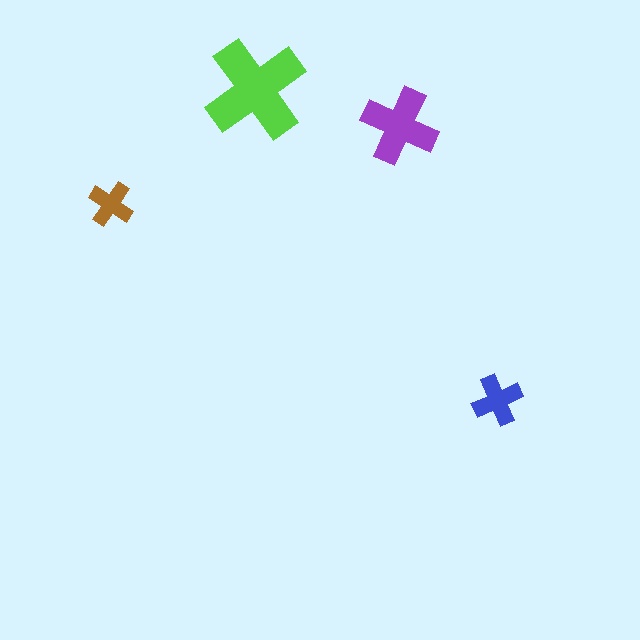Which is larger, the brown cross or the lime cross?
The lime one.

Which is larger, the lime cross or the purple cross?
The lime one.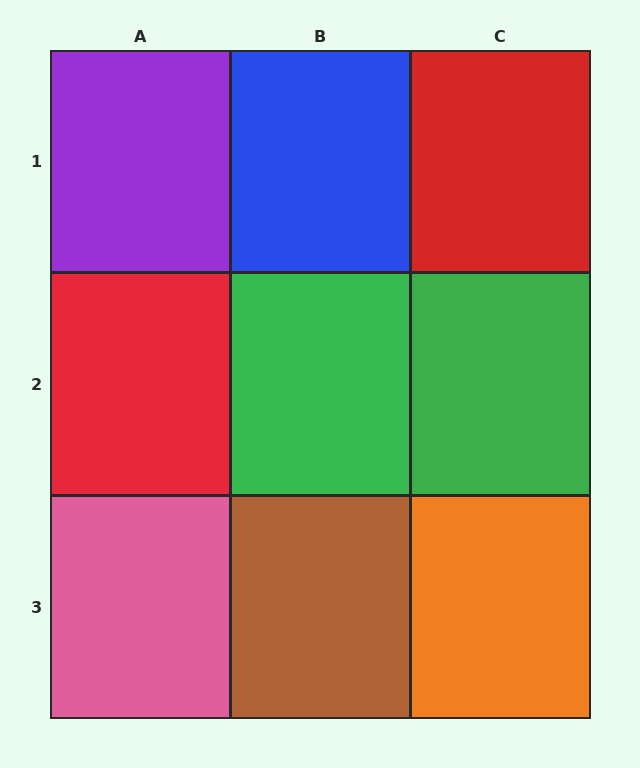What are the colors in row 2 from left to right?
Red, green, green.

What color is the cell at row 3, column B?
Brown.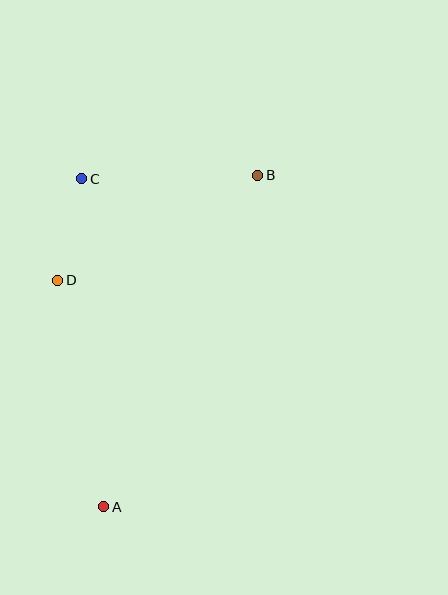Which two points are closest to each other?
Points C and D are closest to each other.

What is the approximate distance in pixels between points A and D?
The distance between A and D is approximately 231 pixels.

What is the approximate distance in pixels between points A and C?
The distance between A and C is approximately 329 pixels.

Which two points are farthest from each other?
Points A and B are farthest from each other.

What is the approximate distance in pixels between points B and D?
The distance between B and D is approximately 226 pixels.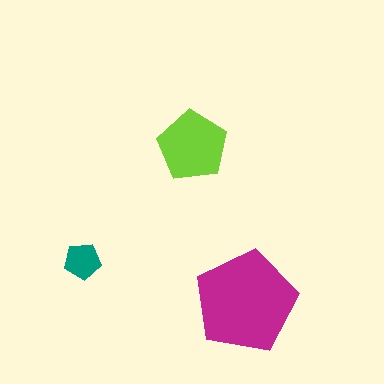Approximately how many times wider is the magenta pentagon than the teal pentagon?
About 3 times wider.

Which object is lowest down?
The magenta pentagon is bottommost.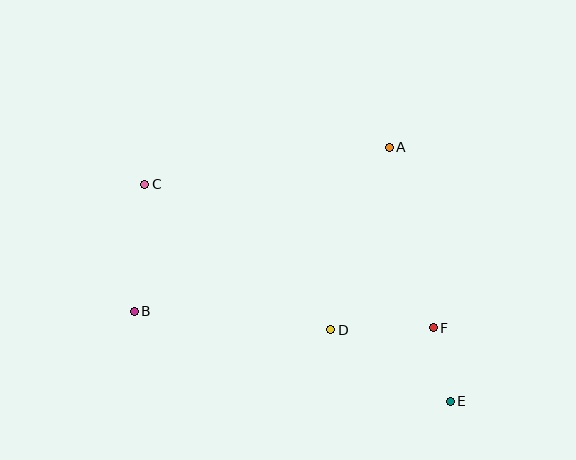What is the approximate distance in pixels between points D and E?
The distance between D and E is approximately 140 pixels.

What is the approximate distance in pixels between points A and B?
The distance between A and B is approximately 303 pixels.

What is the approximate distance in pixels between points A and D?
The distance between A and D is approximately 192 pixels.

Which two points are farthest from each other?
Points C and E are farthest from each other.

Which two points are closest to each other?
Points E and F are closest to each other.